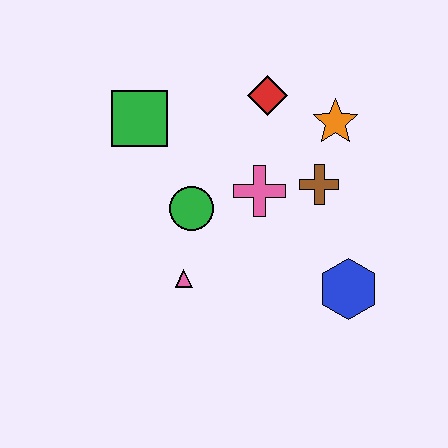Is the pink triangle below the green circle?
Yes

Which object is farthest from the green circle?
The blue hexagon is farthest from the green circle.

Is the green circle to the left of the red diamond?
Yes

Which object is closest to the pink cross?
The brown cross is closest to the pink cross.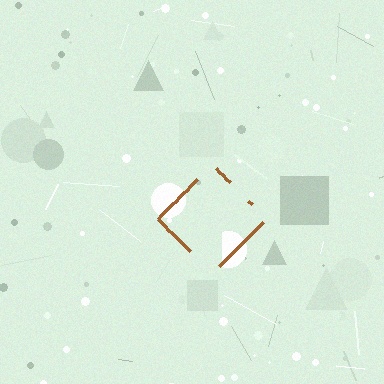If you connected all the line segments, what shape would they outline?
They would outline a diamond.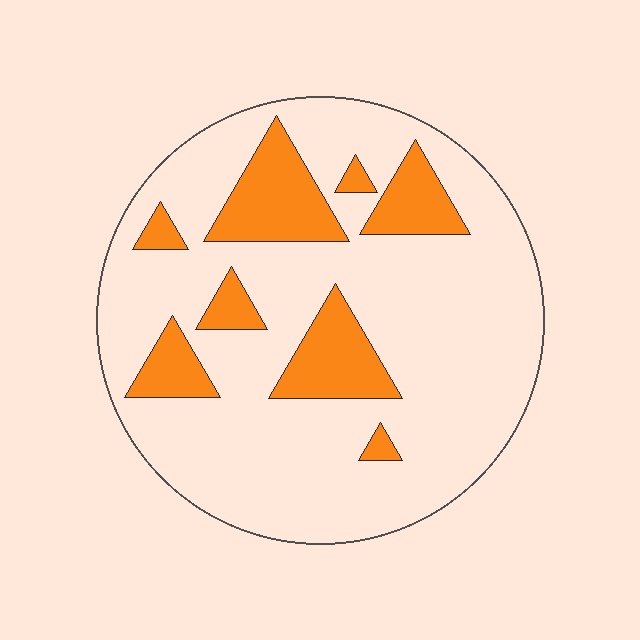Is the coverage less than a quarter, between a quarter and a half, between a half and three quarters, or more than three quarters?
Less than a quarter.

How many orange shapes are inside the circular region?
8.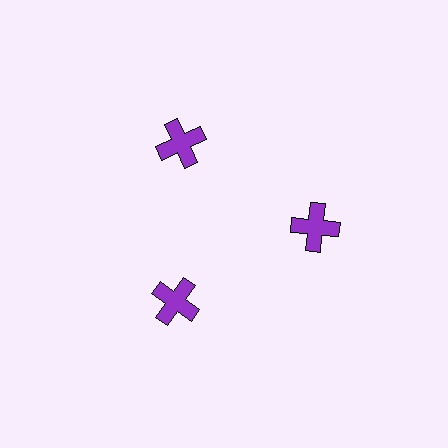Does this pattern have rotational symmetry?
Yes, this pattern has 3-fold rotational symmetry. It looks the same after rotating 120 degrees around the center.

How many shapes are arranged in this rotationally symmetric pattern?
There are 3 shapes, arranged in 3 groups of 1.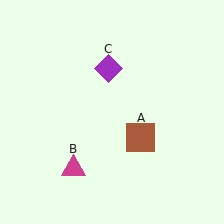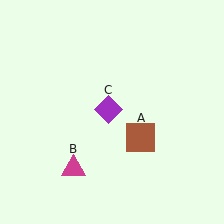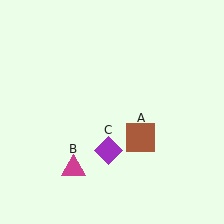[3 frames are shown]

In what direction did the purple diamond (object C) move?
The purple diamond (object C) moved down.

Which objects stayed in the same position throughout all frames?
Brown square (object A) and magenta triangle (object B) remained stationary.